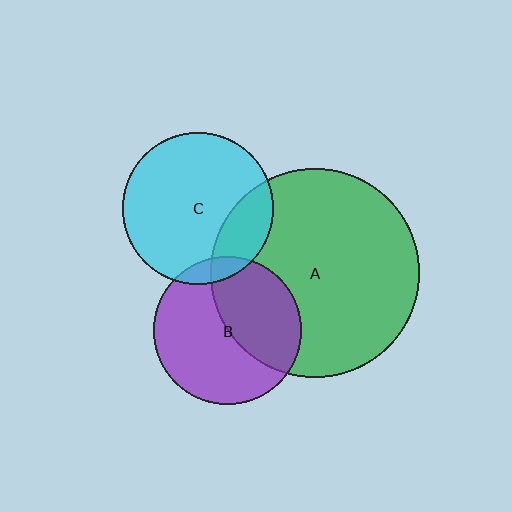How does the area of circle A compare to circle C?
Approximately 1.9 times.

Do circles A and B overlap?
Yes.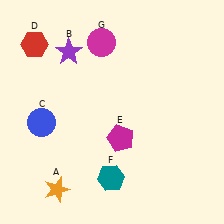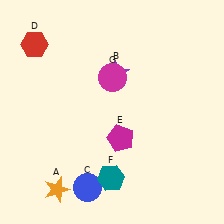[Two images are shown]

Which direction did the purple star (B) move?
The purple star (B) moved right.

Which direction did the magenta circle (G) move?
The magenta circle (G) moved down.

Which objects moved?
The objects that moved are: the purple star (B), the blue circle (C), the magenta circle (G).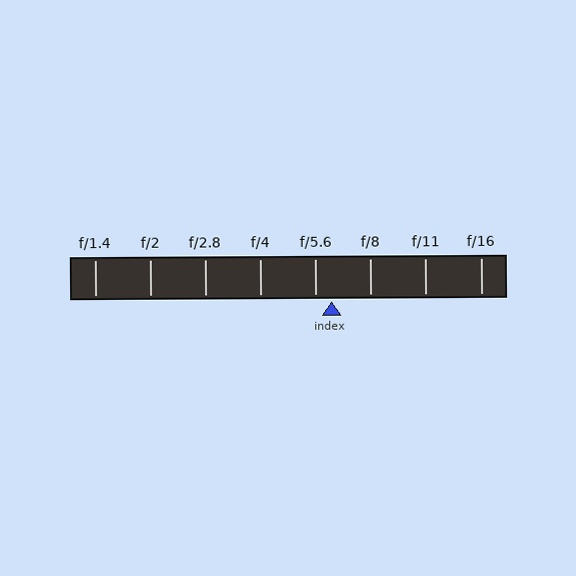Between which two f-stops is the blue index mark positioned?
The index mark is between f/5.6 and f/8.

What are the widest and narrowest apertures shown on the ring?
The widest aperture shown is f/1.4 and the narrowest is f/16.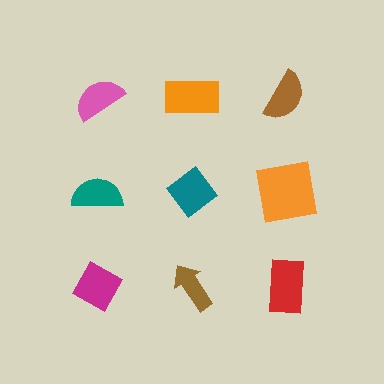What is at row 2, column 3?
An orange square.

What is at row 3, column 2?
A brown arrow.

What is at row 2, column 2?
A teal diamond.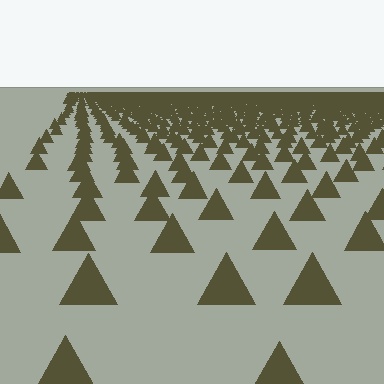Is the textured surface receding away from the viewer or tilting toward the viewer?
The surface is receding away from the viewer. Texture elements get smaller and denser toward the top.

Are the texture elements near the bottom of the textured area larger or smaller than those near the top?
Larger. Near the bottom, elements are closer to the viewer and appear at a bigger on-screen size.